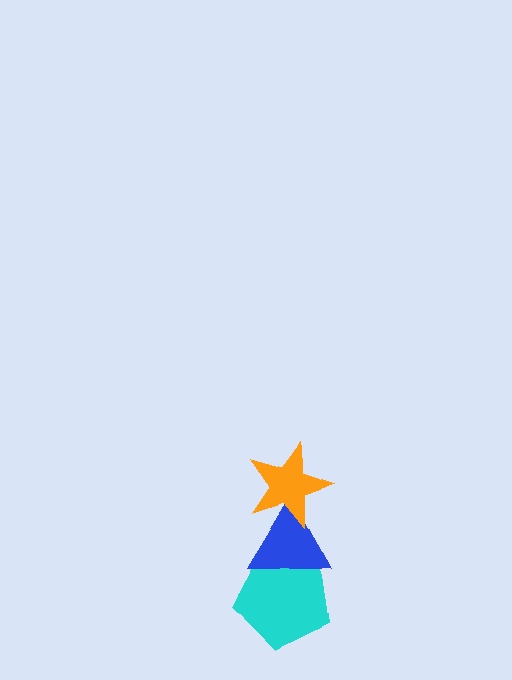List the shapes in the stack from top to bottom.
From top to bottom: the orange star, the blue triangle, the cyan pentagon.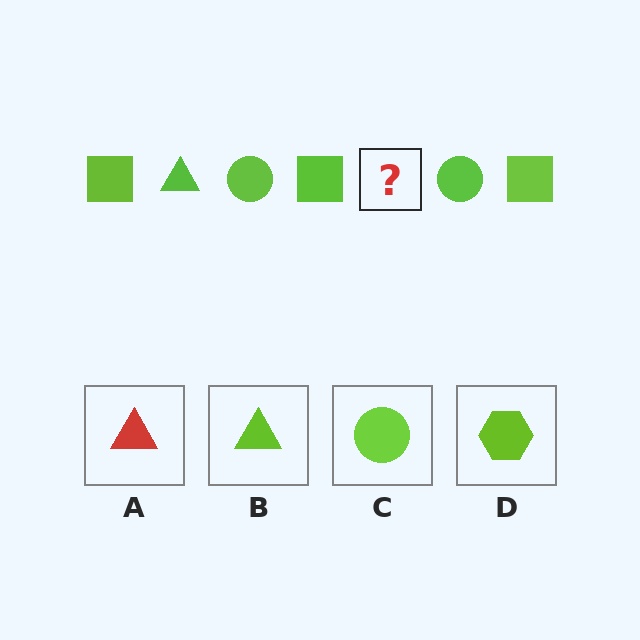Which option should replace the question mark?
Option B.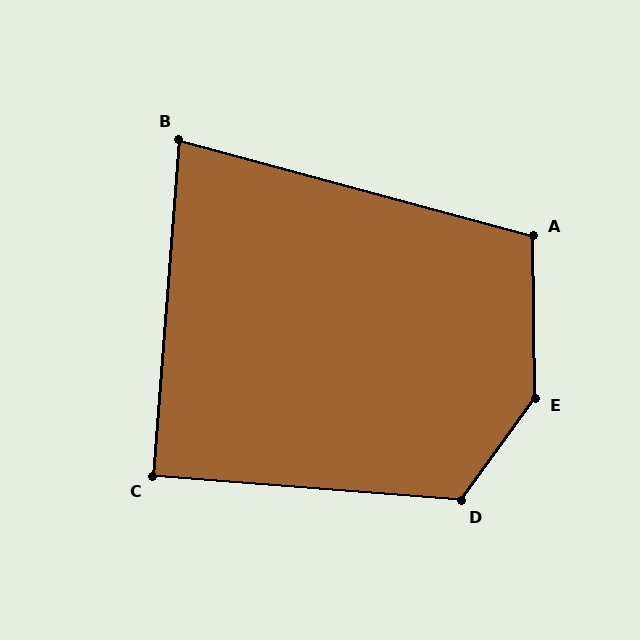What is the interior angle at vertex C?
Approximately 90 degrees (approximately right).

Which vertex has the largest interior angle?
E, at approximately 143 degrees.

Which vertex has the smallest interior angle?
B, at approximately 79 degrees.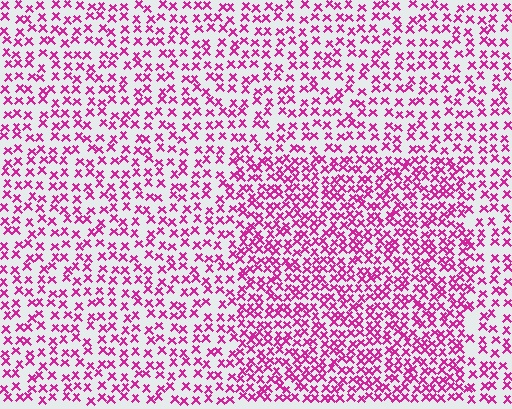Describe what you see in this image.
The image contains small magenta elements arranged at two different densities. A rectangle-shaped region is visible where the elements are more densely packed than the surrounding area.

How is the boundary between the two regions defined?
The boundary is defined by a change in element density (approximately 1.7x ratio). All elements are the same color, size, and shape.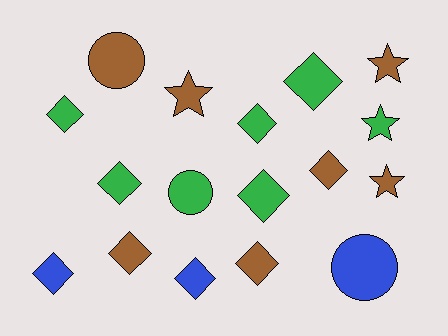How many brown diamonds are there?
There are 3 brown diamonds.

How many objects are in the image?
There are 17 objects.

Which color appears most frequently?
Green, with 7 objects.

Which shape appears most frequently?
Diamond, with 10 objects.